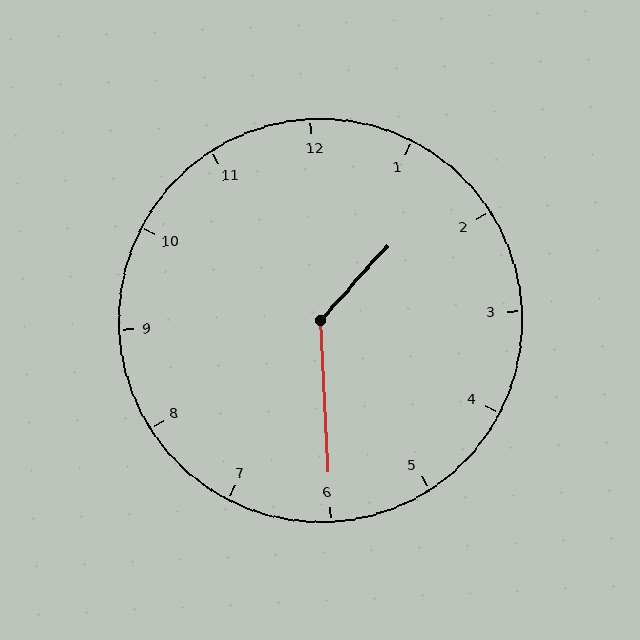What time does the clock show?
1:30.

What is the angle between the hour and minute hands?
Approximately 135 degrees.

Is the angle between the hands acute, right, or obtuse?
It is obtuse.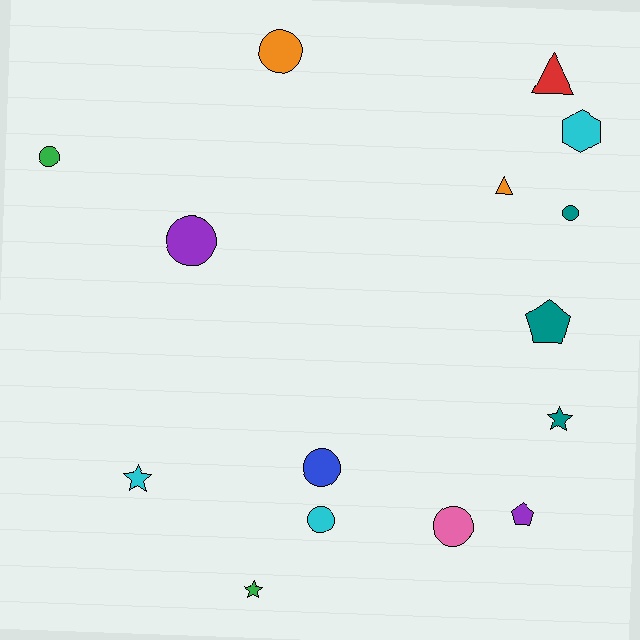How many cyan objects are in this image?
There are 3 cyan objects.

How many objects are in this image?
There are 15 objects.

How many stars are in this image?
There are 3 stars.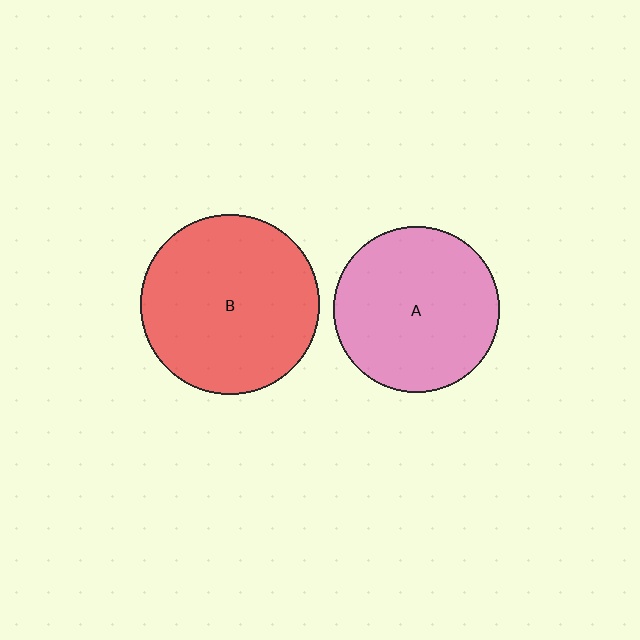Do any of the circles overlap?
No, none of the circles overlap.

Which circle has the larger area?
Circle B (red).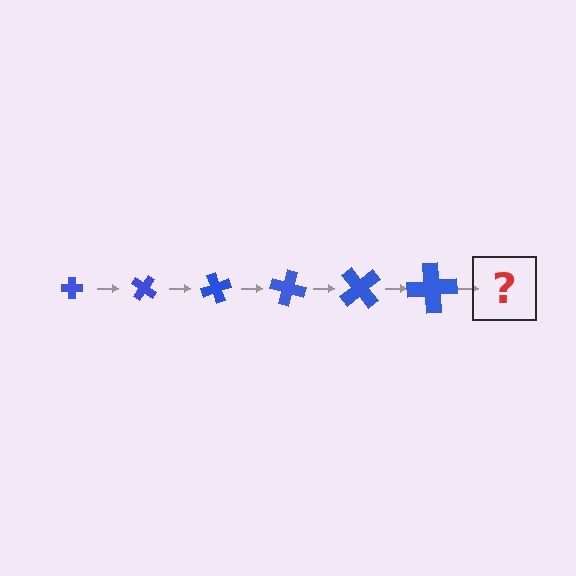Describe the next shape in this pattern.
It should be a cross, larger than the previous one and rotated 210 degrees from the start.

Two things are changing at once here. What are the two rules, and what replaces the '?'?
The two rules are that the cross grows larger each step and it rotates 35 degrees each step. The '?' should be a cross, larger than the previous one and rotated 210 degrees from the start.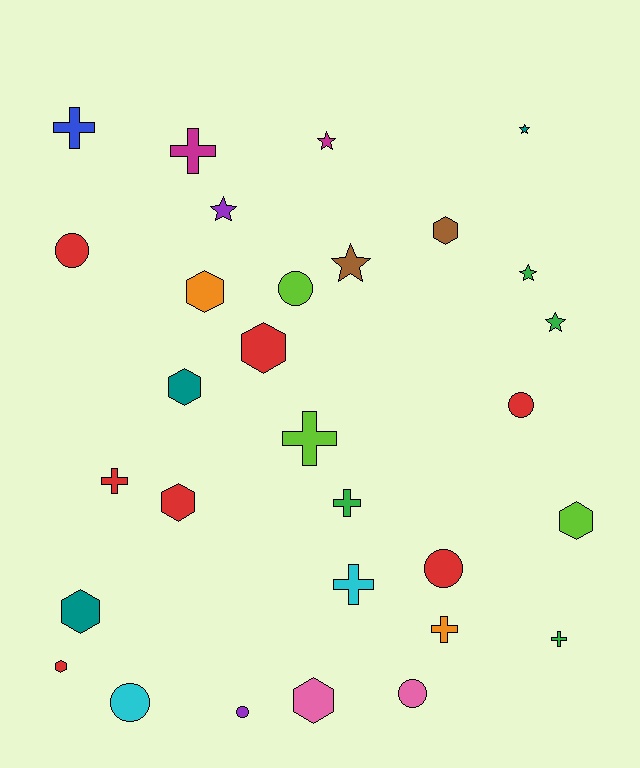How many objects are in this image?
There are 30 objects.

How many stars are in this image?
There are 6 stars.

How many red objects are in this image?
There are 7 red objects.